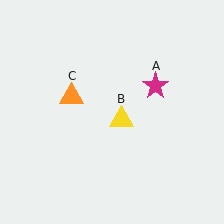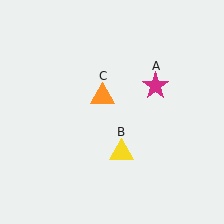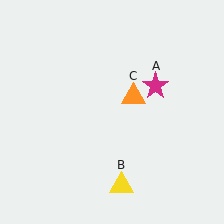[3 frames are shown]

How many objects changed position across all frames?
2 objects changed position: yellow triangle (object B), orange triangle (object C).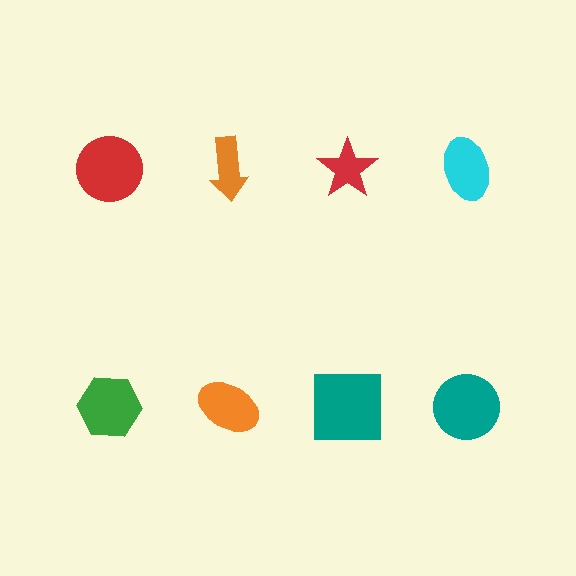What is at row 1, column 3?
A red star.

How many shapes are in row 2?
4 shapes.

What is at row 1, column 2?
An orange arrow.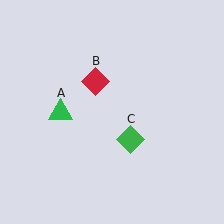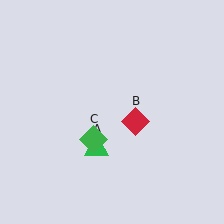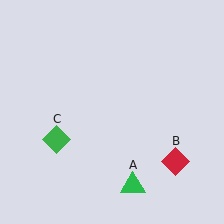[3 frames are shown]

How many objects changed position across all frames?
3 objects changed position: green triangle (object A), red diamond (object B), green diamond (object C).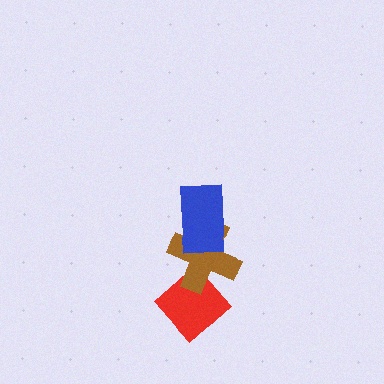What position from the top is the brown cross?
The brown cross is 2nd from the top.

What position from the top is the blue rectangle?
The blue rectangle is 1st from the top.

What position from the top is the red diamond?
The red diamond is 3rd from the top.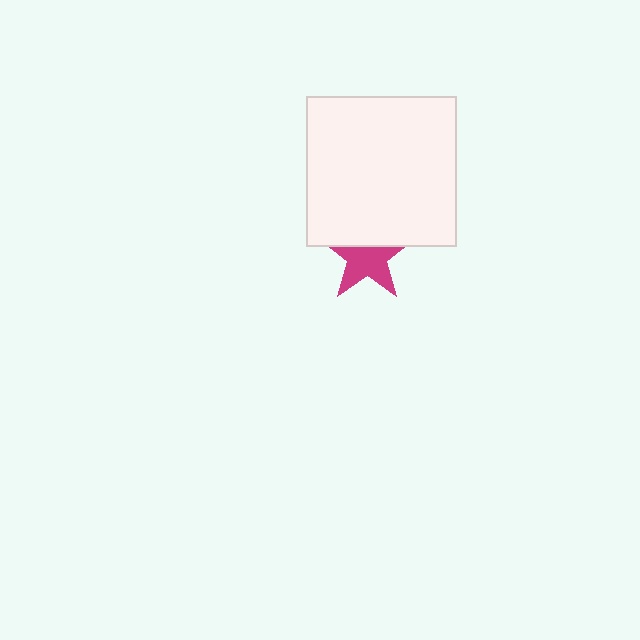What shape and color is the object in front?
The object in front is a white square.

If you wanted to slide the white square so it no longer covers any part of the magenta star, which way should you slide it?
Slide it up — that is the most direct way to separate the two shapes.